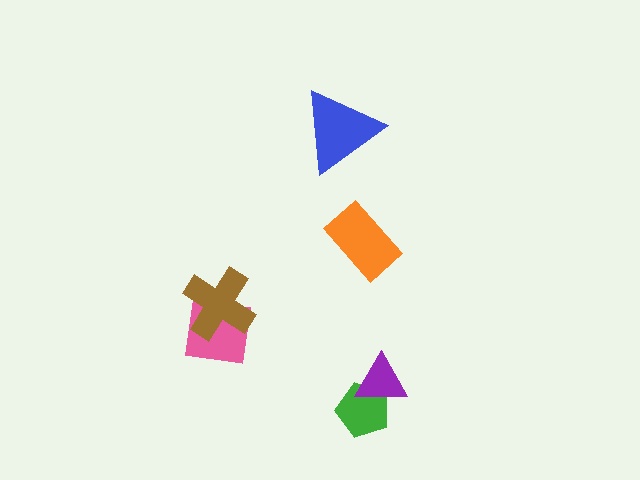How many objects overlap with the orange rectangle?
0 objects overlap with the orange rectangle.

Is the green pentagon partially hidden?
Yes, it is partially covered by another shape.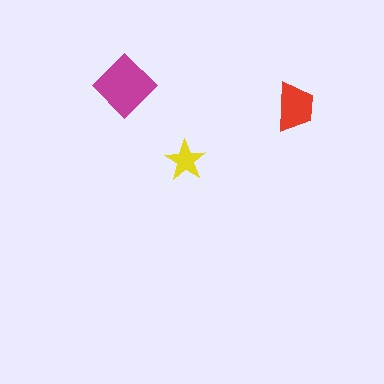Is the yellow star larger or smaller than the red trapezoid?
Smaller.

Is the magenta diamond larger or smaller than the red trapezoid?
Larger.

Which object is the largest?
The magenta diamond.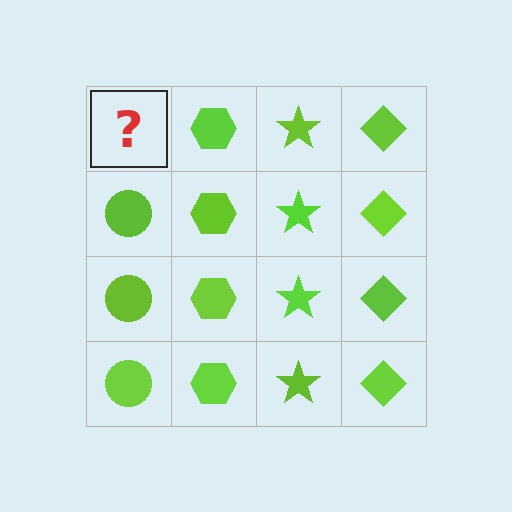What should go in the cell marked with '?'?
The missing cell should contain a lime circle.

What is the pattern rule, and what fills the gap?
The rule is that each column has a consistent shape. The gap should be filled with a lime circle.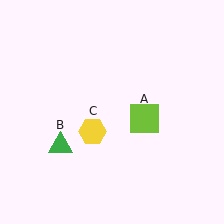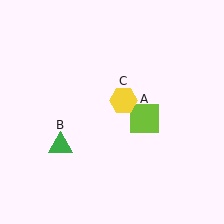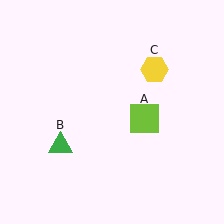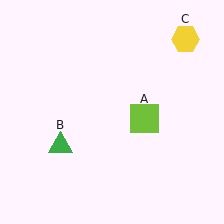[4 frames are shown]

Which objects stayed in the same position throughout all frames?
Lime square (object A) and green triangle (object B) remained stationary.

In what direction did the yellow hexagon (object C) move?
The yellow hexagon (object C) moved up and to the right.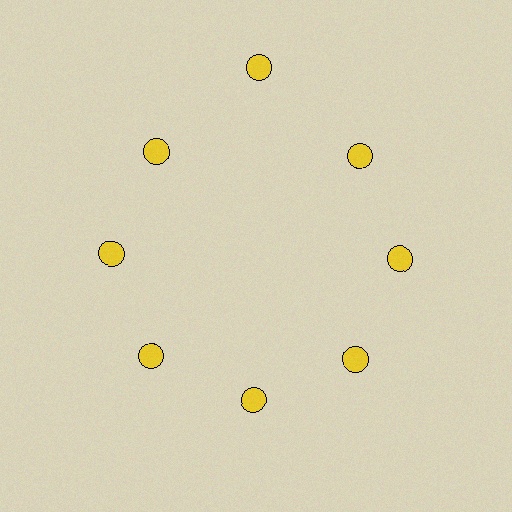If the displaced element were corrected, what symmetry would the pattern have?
It would have 8-fold rotational symmetry — the pattern would map onto itself every 45 degrees.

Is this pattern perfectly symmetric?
No. The 8 yellow circles are arranged in a ring, but one element near the 12 o'clock position is pushed outward from the center, breaking the 8-fold rotational symmetry.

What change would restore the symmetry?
The symmetry would be restored by moving it inward, back onto the ring so that all 8 circles sit at equal angles and equal distance from the center.